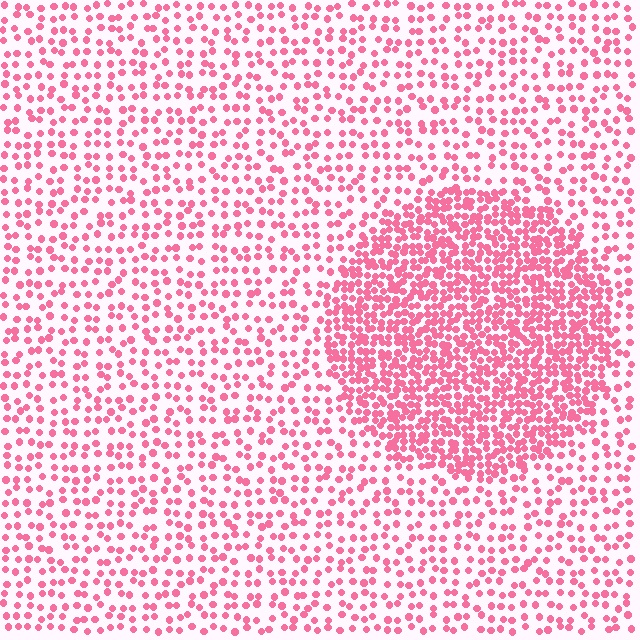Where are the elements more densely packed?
The elements are more densely packed inside the circle boundary.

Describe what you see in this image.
The image contains small pink elements arranged at two different densities. A circle-shaped region is visible where the elements are more densely packed than the surrounding area.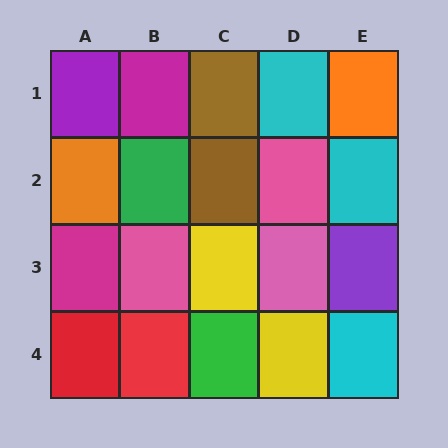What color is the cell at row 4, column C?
Green.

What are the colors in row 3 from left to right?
Magenta, pink, yellow, pink, purple.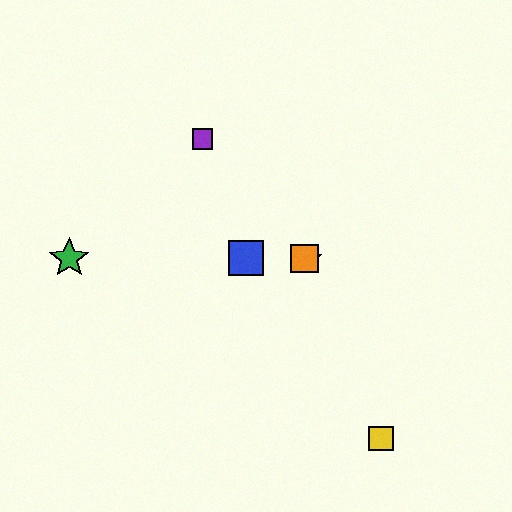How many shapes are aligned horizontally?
4 shapes (the red star, the blue square, the green star, the orange square) are aligned horizontally.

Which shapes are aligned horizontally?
The red star, the blue square, the green star, the orange square are aligned horizontally.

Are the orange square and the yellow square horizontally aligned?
No, the orange square is at y≈258 and the yellow square is at y≈438.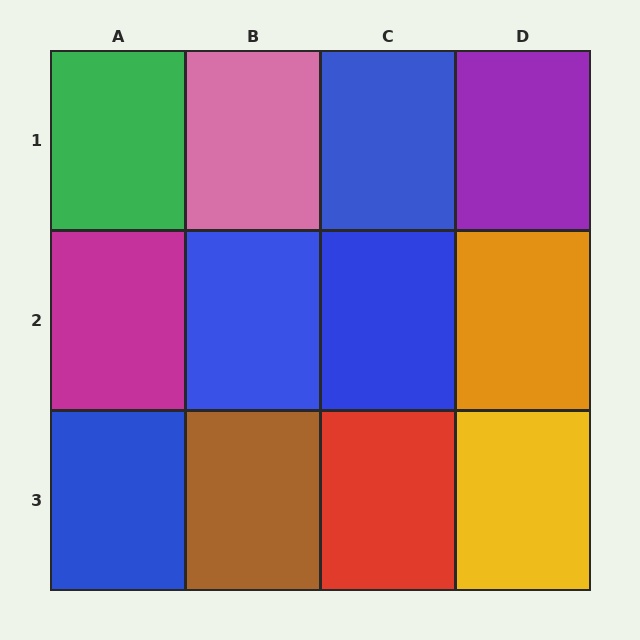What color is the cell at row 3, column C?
Red.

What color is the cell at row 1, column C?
Blue.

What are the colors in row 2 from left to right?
Magenta, blue, blue, orange.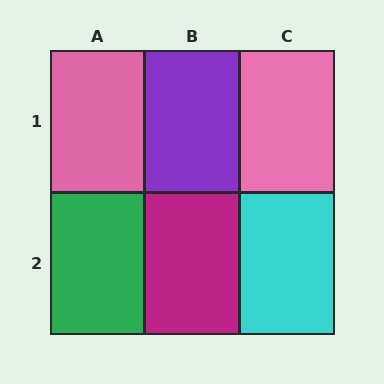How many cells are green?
1 cell is green.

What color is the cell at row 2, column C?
Cyan.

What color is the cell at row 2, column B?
Magenta.